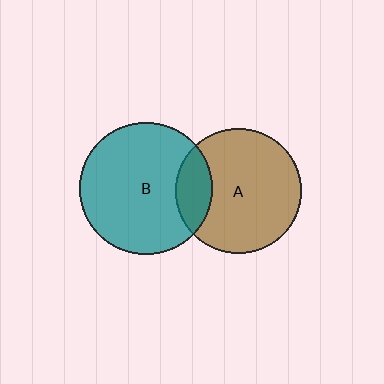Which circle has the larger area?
Circle B (teal).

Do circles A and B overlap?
Yes.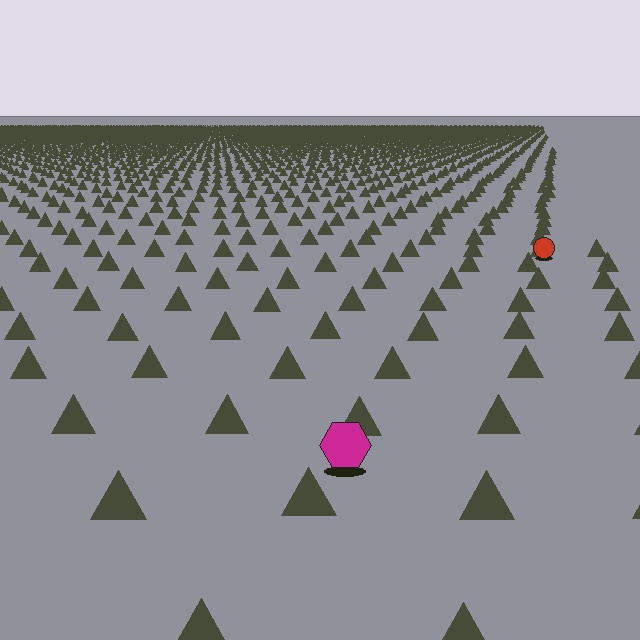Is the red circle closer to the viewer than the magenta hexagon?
No. The magenta hexagon is closer — you can tell from the texture gradient: the ground texture is coarser near it.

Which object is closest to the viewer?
The magenta hexagon is closest. The texture marks near it are larger and more spread out.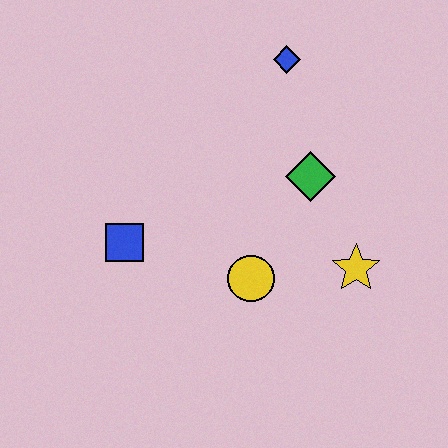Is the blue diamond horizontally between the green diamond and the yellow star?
No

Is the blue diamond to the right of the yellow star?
No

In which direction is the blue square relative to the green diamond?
The blue square is to the left of the green diamond.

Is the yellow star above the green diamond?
No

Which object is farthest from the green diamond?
The blue square is farthest from the green diamond.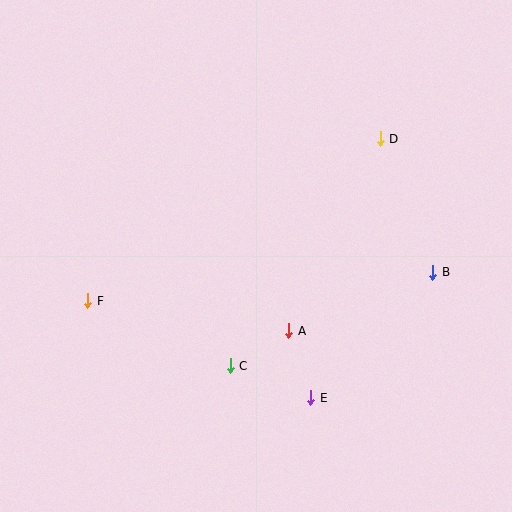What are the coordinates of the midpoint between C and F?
The midpoint between C and F is at (159, 333).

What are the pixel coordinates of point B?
Point B is at (433, 272).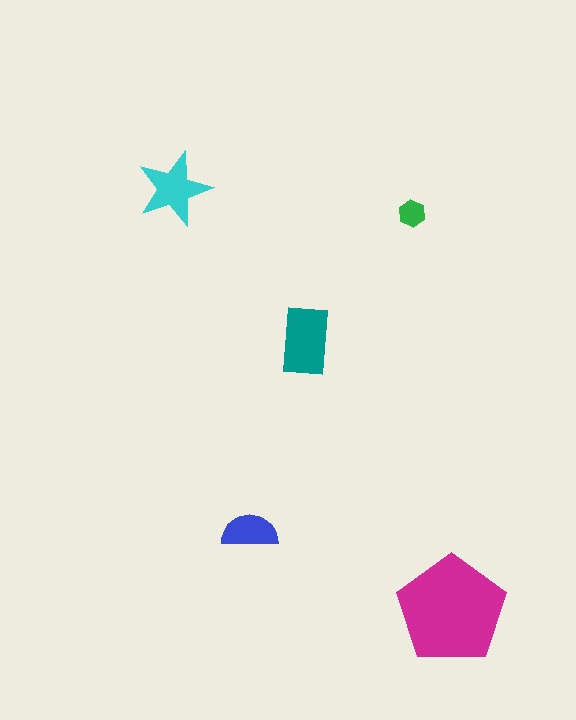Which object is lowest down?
The magenta pentagon is bottommost.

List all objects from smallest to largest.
The green hexagon, the blue semicircle, the cyan star, the teal rectangle, the magenta pentagon.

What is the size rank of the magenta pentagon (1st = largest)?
1st.